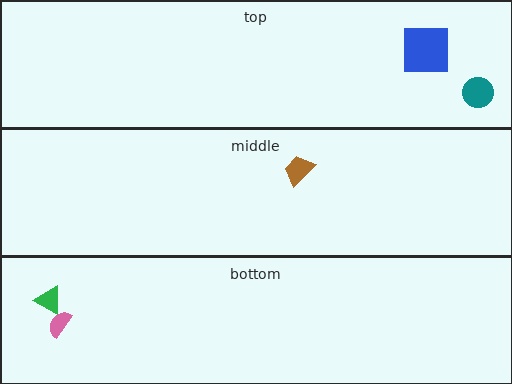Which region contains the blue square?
The top region.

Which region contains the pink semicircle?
The bottom region.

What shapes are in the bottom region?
The pink semicircle, the green triangle.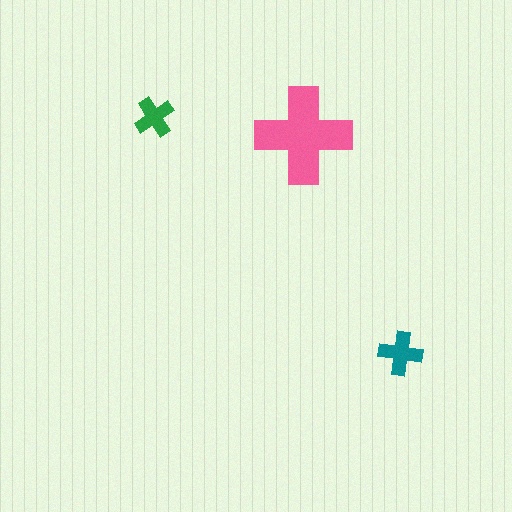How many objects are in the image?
There are 3 objects in the image.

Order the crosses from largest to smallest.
the pink one, the teal one, the green one.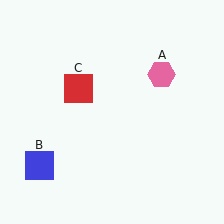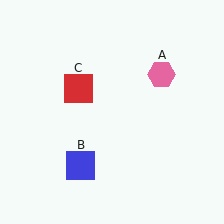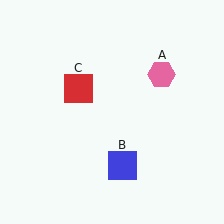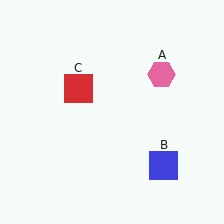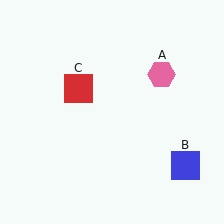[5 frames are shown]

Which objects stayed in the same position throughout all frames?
Pink hexagon (object A) and red square (object C) remained stationary.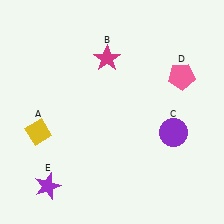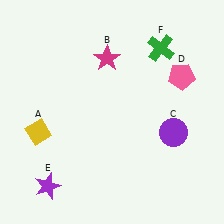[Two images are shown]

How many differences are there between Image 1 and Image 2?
There is 1 difference between the two images.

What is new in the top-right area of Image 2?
A green cross (F) was added in the top-right area of Image 2.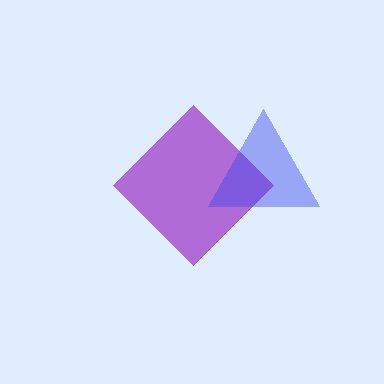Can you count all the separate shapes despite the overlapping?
Yes, there are 2 separate shapes.